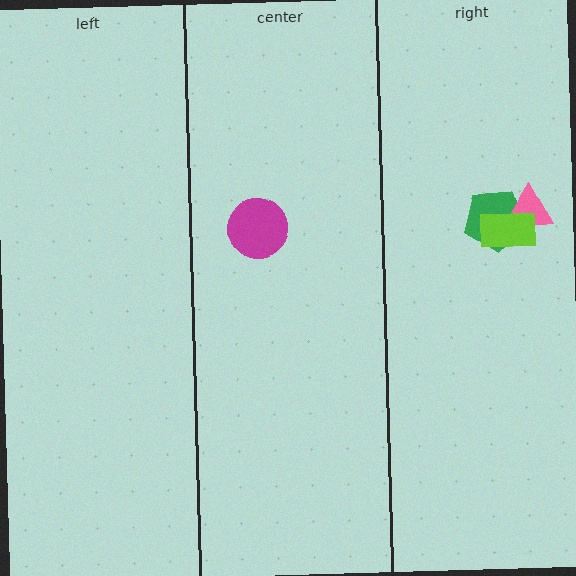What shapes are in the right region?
The green pentagon, the pink triangle, the lime rectangle.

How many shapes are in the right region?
3.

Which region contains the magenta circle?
The center region.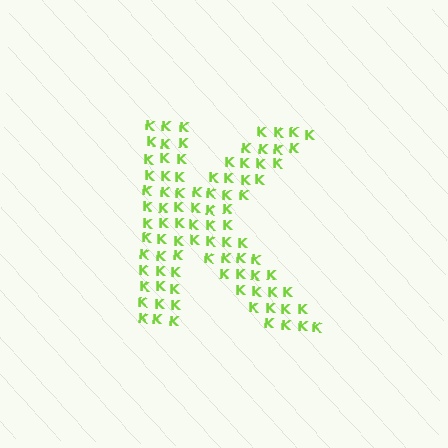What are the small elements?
The small elements are letter K's.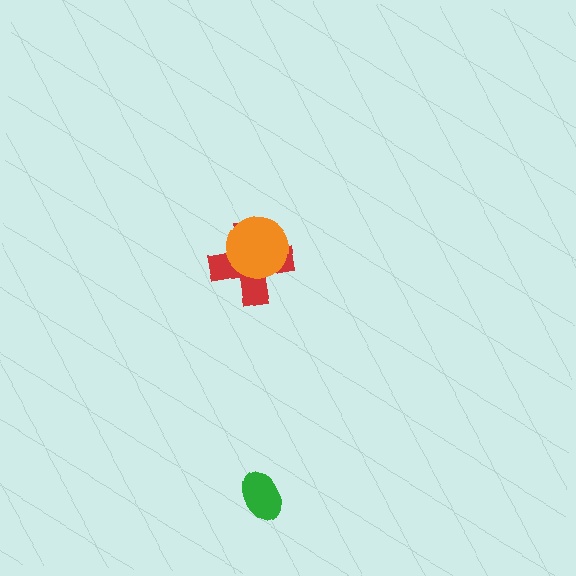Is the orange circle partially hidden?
No, no other shape covers it.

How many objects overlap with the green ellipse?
0 objects overlap with the green ellipse.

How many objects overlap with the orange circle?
1 object overlaps with the orange circle.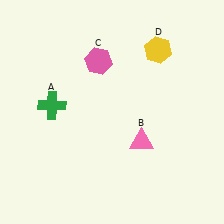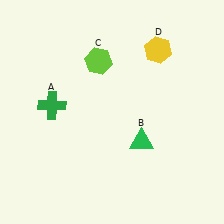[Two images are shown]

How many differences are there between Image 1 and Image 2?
There are 2 differences between the two images.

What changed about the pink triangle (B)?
In Image 1, B is pink. In Image 2, it changed to green.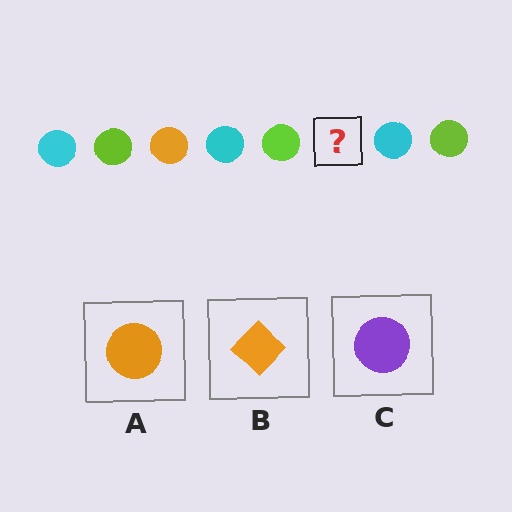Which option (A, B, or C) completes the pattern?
A.